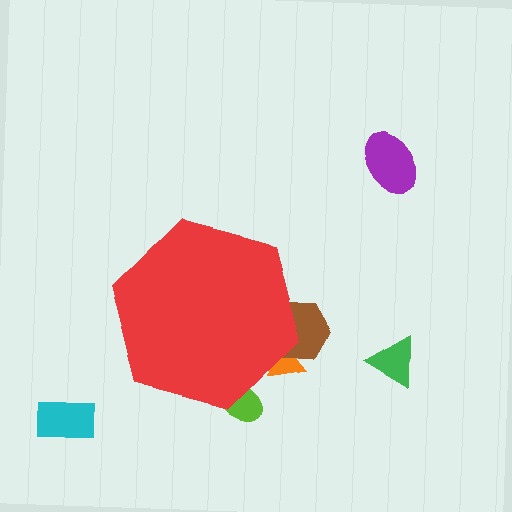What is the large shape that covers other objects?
A red hexagon.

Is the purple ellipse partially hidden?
No, the purple ellipse is fully visible.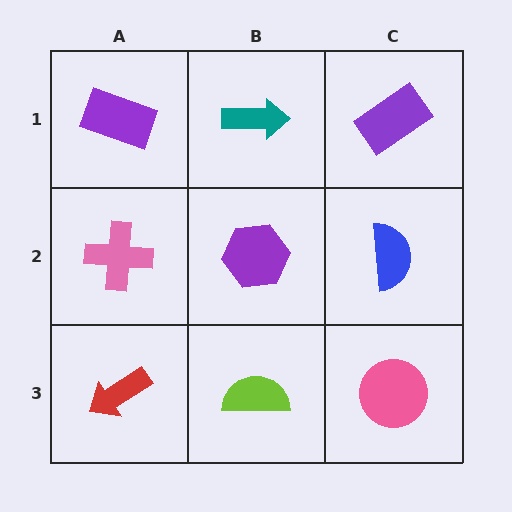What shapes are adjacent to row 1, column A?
A pink cross (row 2, column A), a teal arrow (row 1, column B).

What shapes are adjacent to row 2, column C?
A purple rectangle (row 1, column C), a pink circle (row 3, column C), a purple hexagon (row 2, column B).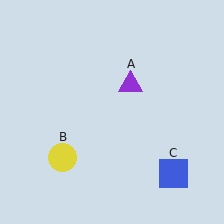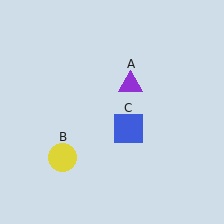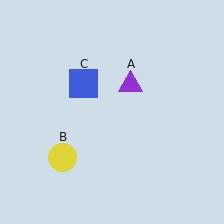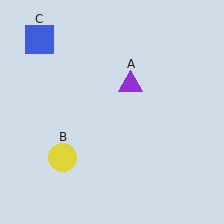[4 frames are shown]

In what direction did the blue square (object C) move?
The blue square (object C) moved up and to the left.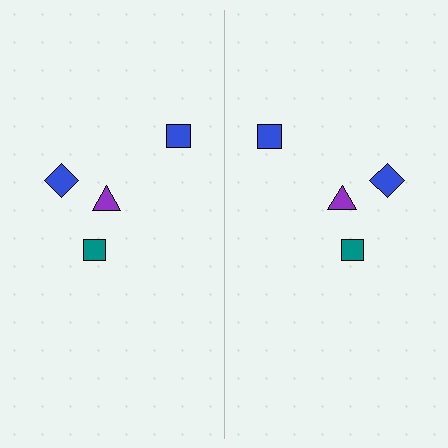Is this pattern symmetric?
Yes, this pattern has bilateral (reflection) symmetry.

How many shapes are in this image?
There are 8 shapes in this image.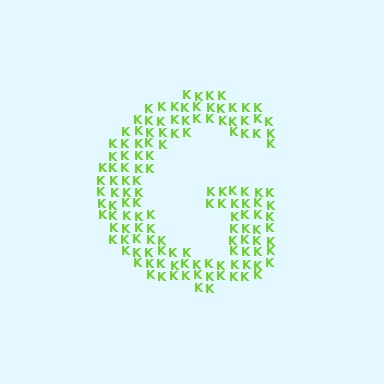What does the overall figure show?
The overall figure shows the letter G.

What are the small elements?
The small elements are letter K's.